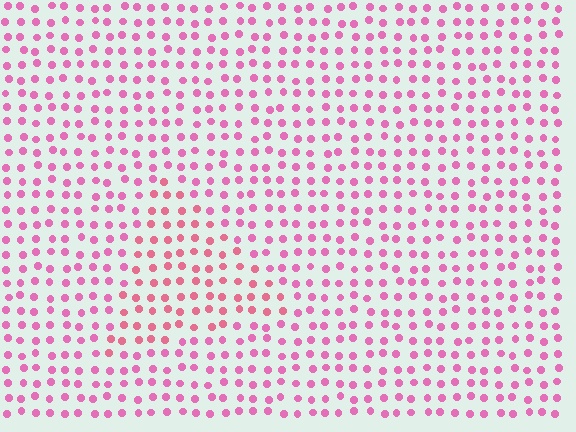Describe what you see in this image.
The image is filled with small pink elements in a uniform arrangement. A triangle-shaped region is visible where the elements are tinted to a slightly different hue, forming a subtle color boundary.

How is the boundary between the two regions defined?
The boundary is defined purely by a slight shift in hue (about 21 degrees). Spacing, size, and orientation are identical on both sides.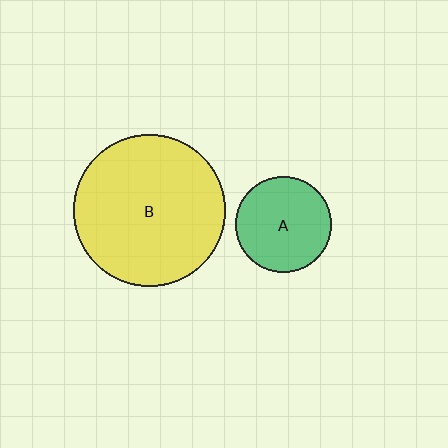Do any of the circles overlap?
No, none of the circles overlap.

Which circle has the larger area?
Circle B (yellow).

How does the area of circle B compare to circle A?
Approximately 2.5 times.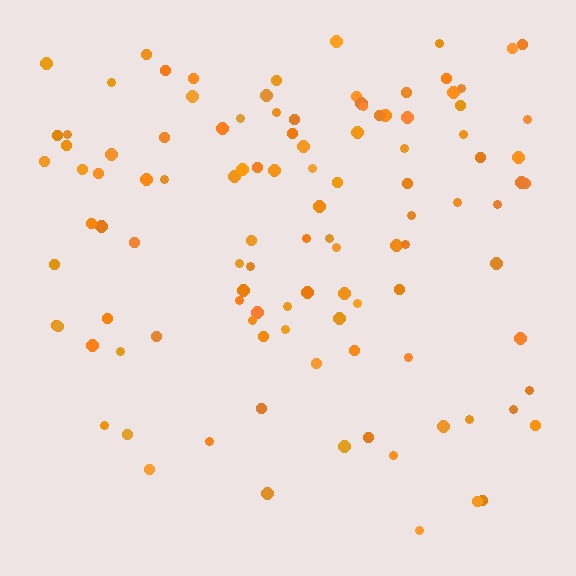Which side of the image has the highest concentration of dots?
The top.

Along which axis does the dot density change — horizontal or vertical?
Vertical.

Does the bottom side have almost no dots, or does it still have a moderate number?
Still a moderate number, just noticeably fewer than the top.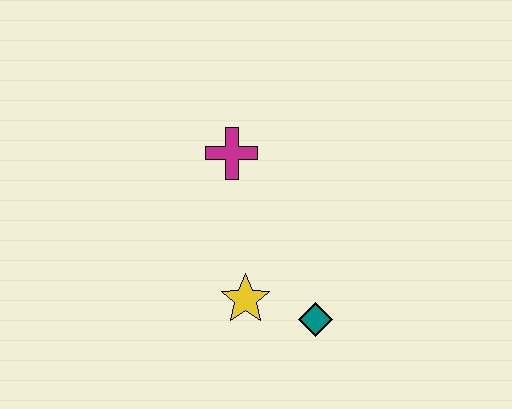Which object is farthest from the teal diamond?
The magenta cross is farthest from the teal diamond.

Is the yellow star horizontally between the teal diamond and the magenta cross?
Yes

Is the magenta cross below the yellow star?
No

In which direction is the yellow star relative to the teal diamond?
The yellow star is to the left of the teal diamond.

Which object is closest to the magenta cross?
The yellow star is closest to the magenta cross.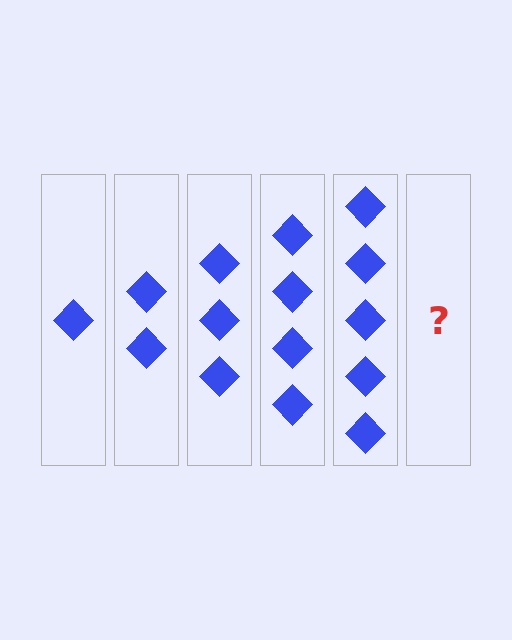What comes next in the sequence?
The next element should be 6 diamonds.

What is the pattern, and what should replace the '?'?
The pattern is that each step adds one more diamond. The '?' should be 6 diamonds.